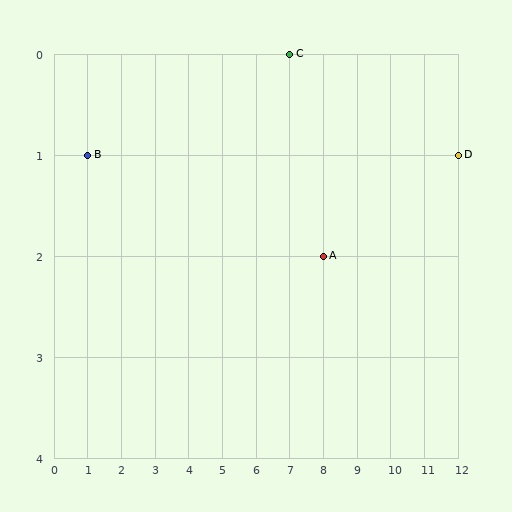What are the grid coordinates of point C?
Point C is at grid coordinates (7, 0).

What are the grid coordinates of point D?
Point D is at grid coordinates (12, 1).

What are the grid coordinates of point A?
Point A is at grid coordinates (8, 2).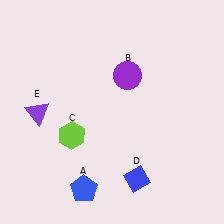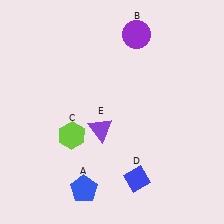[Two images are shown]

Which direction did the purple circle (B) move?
The purple circle (B) moved up.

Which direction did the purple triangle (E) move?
The purple triangle (E) moved right.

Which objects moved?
The objects that moved are: the purple circle (B), the purple triangle (E).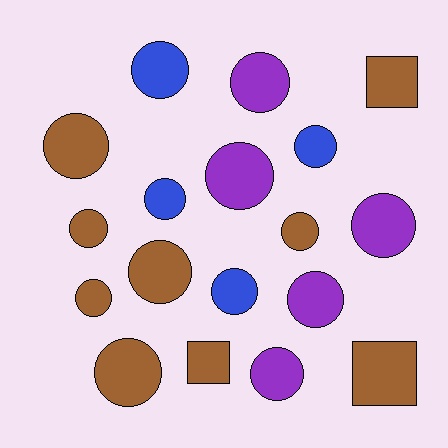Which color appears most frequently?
Brown, with 9 objects.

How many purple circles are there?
There are 5 purple circles.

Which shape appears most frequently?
Circle, with 15 objects.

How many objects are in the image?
There are 18 objects.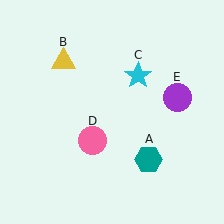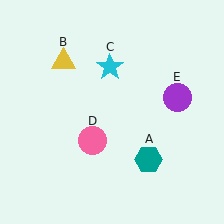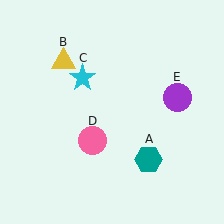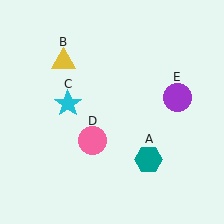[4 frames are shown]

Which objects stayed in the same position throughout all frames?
Teal hexagon (object A) and yellow triangle (object B) and pink circle (object D) and purple circle (object E) remained stationary.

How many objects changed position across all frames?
1 object changed position: cyan star (object C).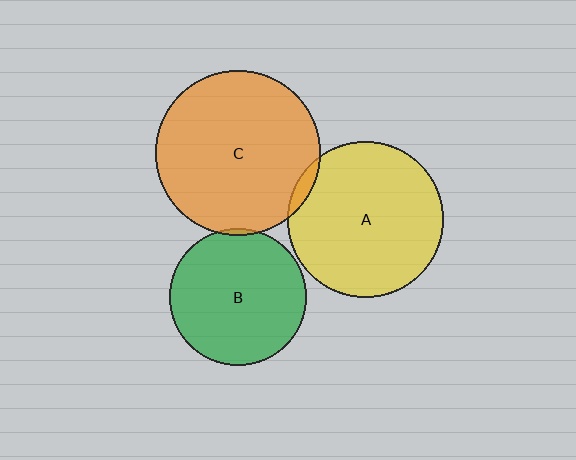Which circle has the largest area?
Circle C (orange).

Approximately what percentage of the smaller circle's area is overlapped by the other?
Approximately 5%.